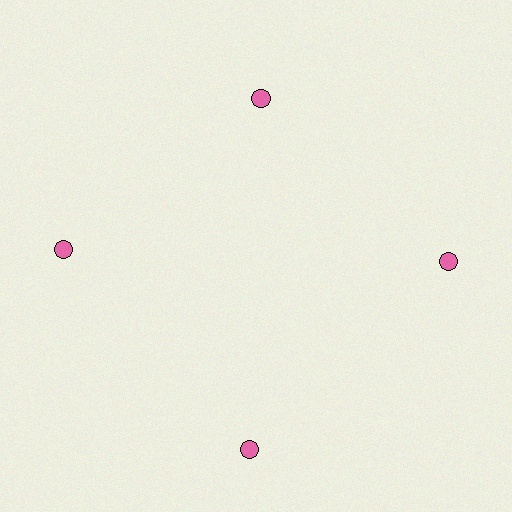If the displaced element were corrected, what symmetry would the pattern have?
It would have 4-fold rotational symmetry — the pattern would map onto itself every 90 degrees.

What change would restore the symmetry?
The symmetry would be restored by moving it outward, back onto the ring so that all 4 circles sit at equal angles and equal distance from the center.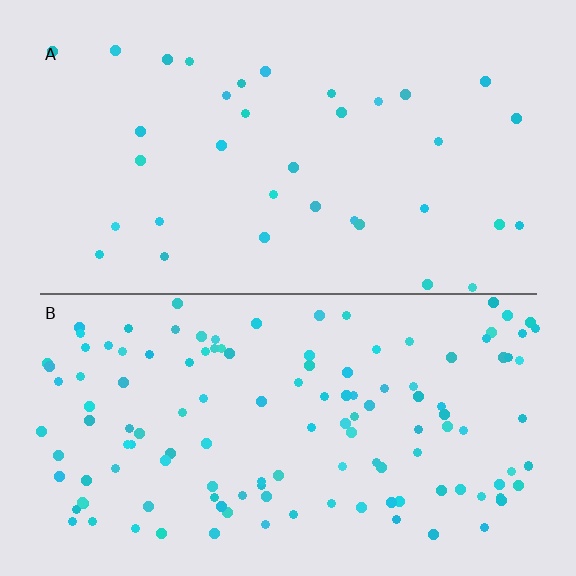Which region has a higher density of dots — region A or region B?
B (the bottom).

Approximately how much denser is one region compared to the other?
Approximately 3.7× — region B over region A.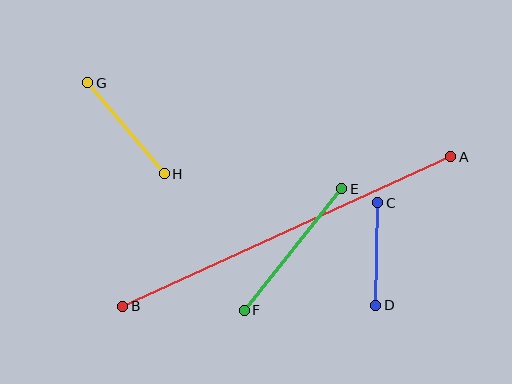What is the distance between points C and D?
The distance is approximately 102 pixels.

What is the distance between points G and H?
The distance is approximately 119 pixels.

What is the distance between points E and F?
The distance is approximately 156 pixels.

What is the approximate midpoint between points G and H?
The midpoint is at approximately (126, 128) pixels.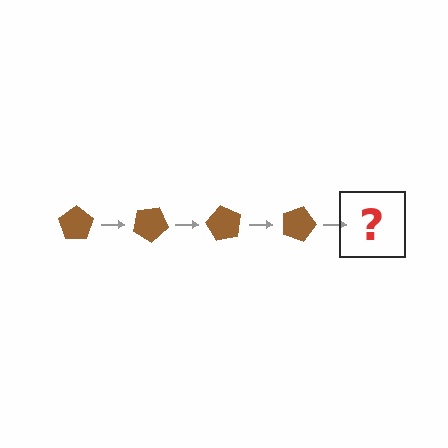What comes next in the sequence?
The next element should be a brown pentagon rotated 120 degrees.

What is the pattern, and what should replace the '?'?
The pattern is that the pentagon rotates 30 degrees each step. The '?' should be a brown pentagon rotated 120 degrees.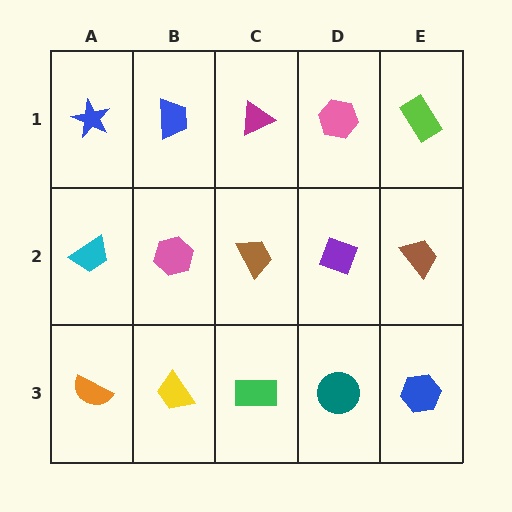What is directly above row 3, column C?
A brown trapezoid.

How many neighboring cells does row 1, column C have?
3.